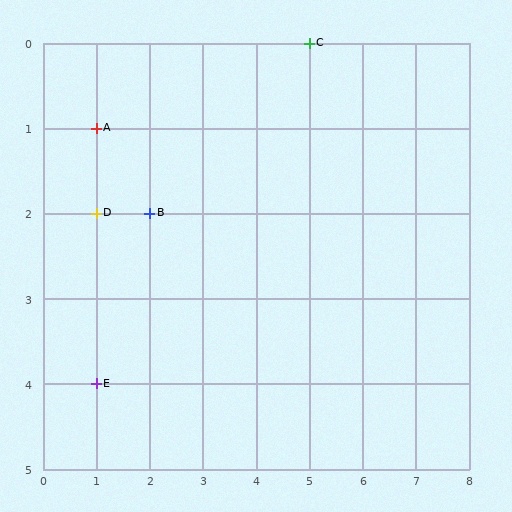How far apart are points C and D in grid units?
Points C and D are 4 columns and 2 rows apart (about 4.5 grid units diagonally).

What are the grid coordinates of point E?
Point E is at grid coordinates (1, 4).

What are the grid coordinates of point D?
Point D is at grid coordinates (1, 2).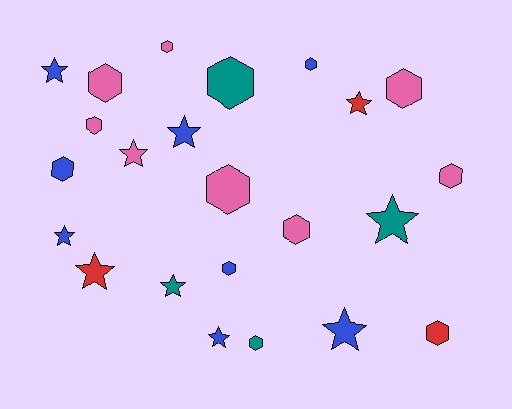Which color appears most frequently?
Pink, with 8 objects.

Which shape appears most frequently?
Hexagon, with 13 objects.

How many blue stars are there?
There are 5 blue stars.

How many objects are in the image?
There are 23 objects.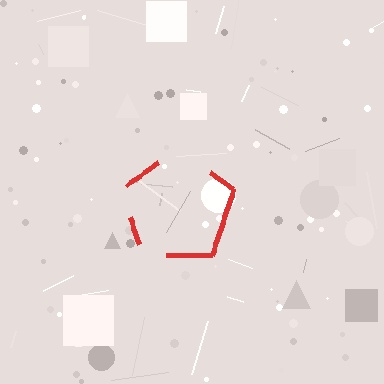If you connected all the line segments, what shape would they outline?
They would outline a pentagon.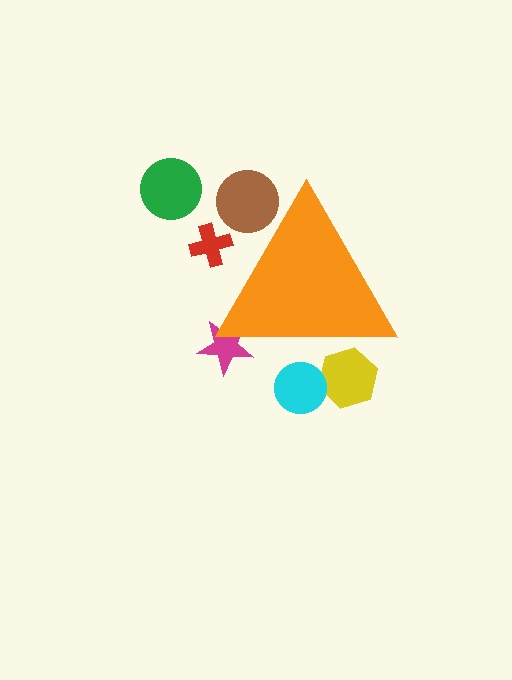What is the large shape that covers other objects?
An orange triangle.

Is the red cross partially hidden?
Yes, the red cross is partially hidden behind the orange triangle.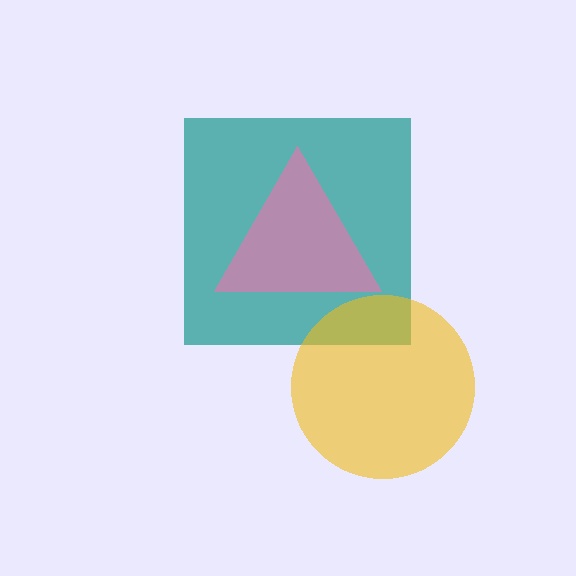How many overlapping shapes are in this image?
There are 3 overlapping shapes in the image.